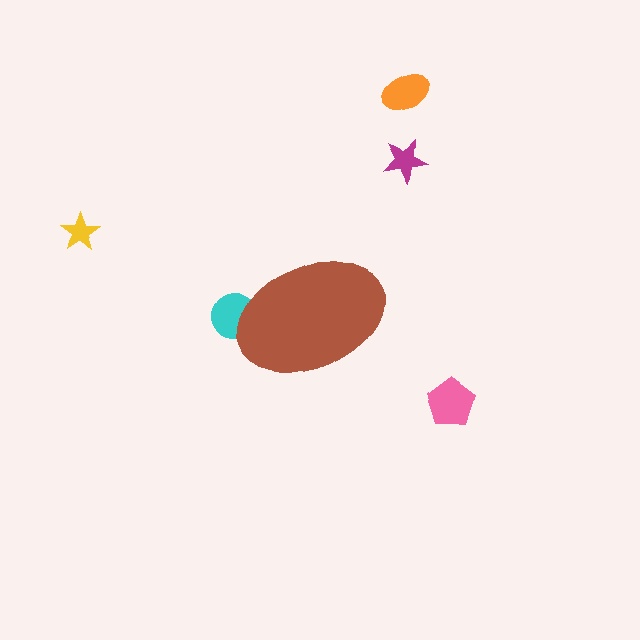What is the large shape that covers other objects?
A brown ellipse.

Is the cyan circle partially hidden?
Yes, the cyan circle is partially hidden behind the brown ellipse.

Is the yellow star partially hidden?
No, the yellow star is fully visible.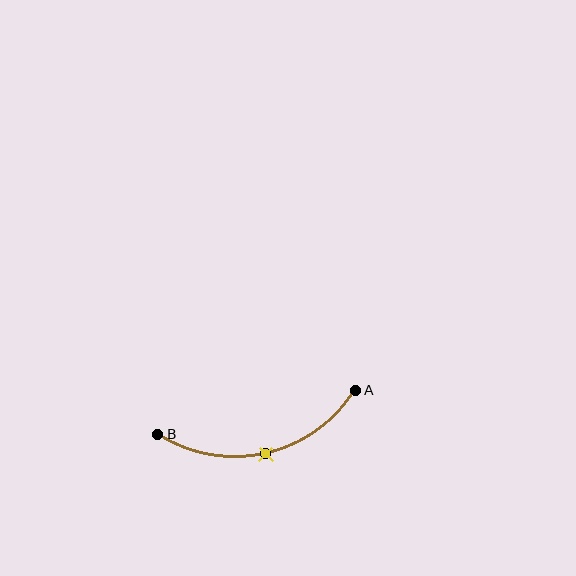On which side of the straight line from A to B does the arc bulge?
The arc bulges below the straight line connecting A and B.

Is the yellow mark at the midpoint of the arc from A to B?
Yes. The yellow mark lies on the arc at equal arc-length from both A and B — it is the arc midpoint.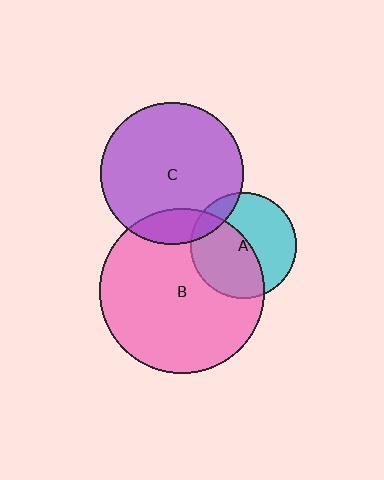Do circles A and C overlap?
Yes.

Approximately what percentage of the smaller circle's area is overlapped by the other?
Approximately 15%.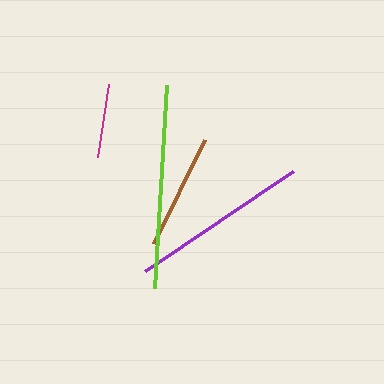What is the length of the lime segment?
The lime segment is approximately 203 pixels long.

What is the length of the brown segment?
The brown segment is approximately 116 pixels long.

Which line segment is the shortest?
The magenta line is the shortest at approximately 73 pixels.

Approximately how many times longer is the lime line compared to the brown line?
The lime line is approximately 1.7 times the length of the brown line.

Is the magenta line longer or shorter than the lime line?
The lime line is longer than the magenta line.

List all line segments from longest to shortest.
From longest to shortest: lime, purple, brown, magenta.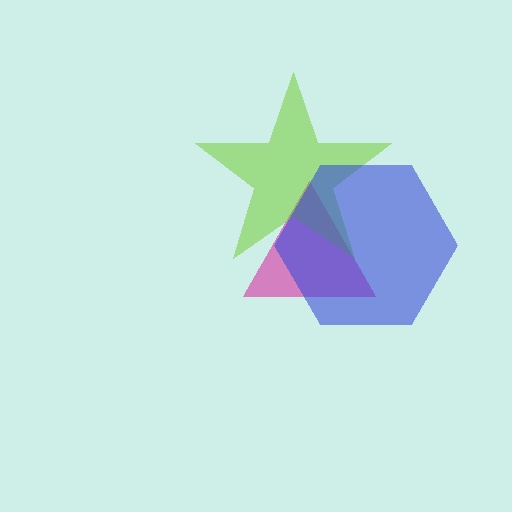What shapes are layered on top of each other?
The layered shapes are: a magenta triangle, a lime star, a blue hexagon.